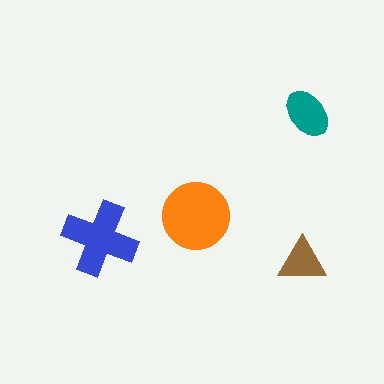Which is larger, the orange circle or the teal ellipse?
The orange circle.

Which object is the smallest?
The brown triangle.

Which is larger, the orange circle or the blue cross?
The orange circle.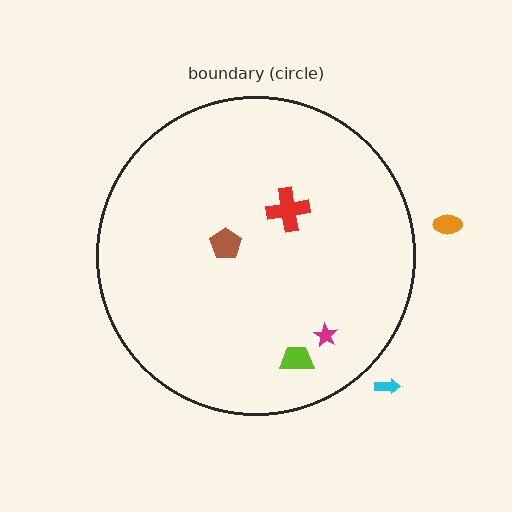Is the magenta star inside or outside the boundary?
Inside.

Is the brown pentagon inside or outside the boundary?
Inside.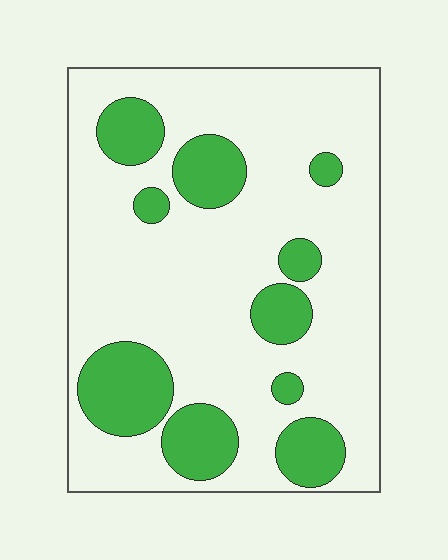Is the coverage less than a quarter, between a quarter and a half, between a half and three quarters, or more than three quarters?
Less than a quarter.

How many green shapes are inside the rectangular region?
10.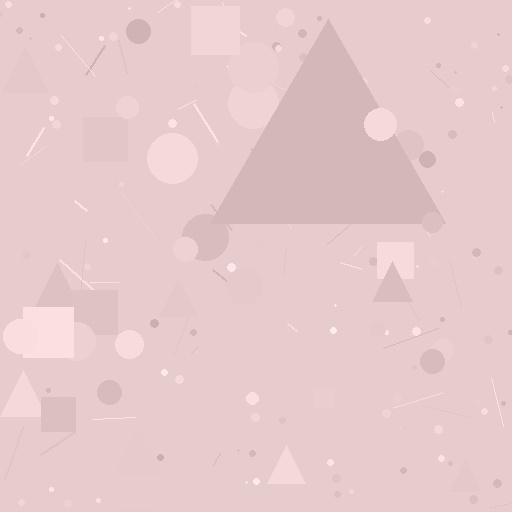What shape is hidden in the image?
A triangle is hidden in the image.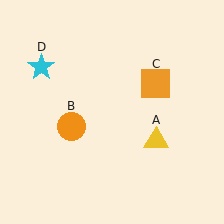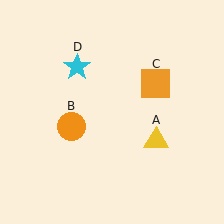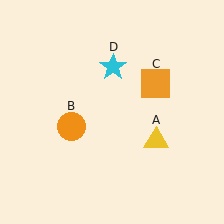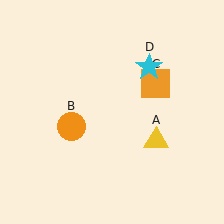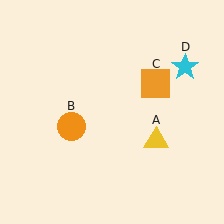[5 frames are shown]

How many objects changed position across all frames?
1 object changed position: cyan star (object D).